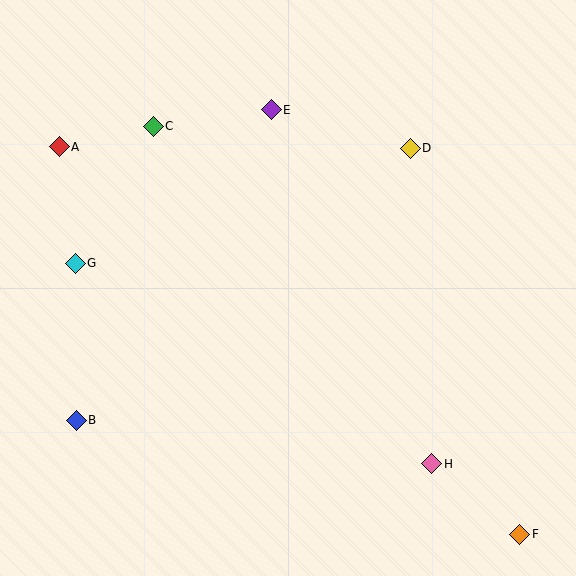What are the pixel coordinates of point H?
Point H is at (432, 464).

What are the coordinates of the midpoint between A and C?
The midpoint between A and C is at (106, 136).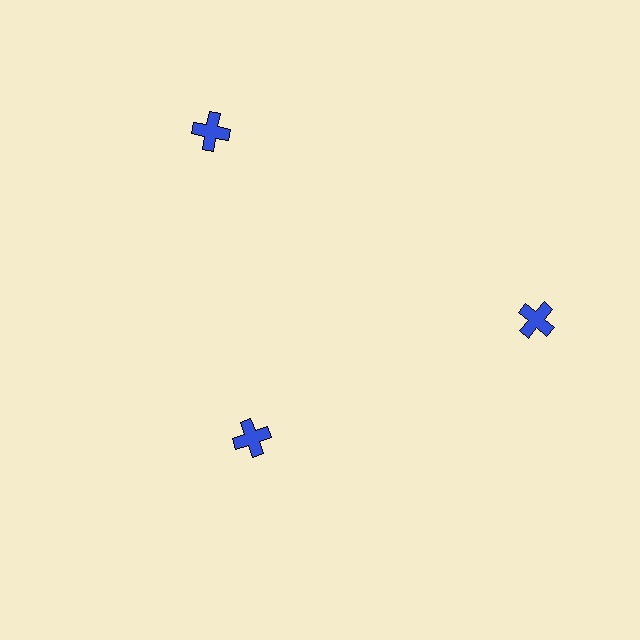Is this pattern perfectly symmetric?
No. The 3 blue crosses are arranged in a ring, but one element near the 7 o'clock position is pulled inward toward the center, breaking the 3-fold rotational symmetry.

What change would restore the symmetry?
The symmetry would be restored by moving it outward, back onto the ring so that all 3 crosses sit at equal angles and equal distance from the center.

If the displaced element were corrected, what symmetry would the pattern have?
It would have 3-fold rotational symmetry — the pattern would map onto itself every 120 degrees.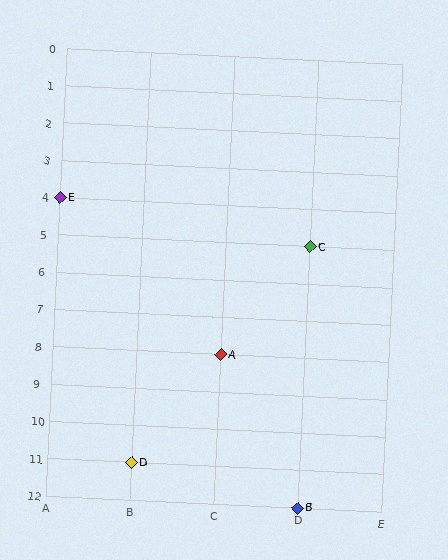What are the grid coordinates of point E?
Point E is at grid coordinates (A, 4).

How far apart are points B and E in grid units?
Points B and E are 3 columns and 8 rows apart (about 8.5 grid units diagonally).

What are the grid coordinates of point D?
Point D is at grid coordinates (B, 11).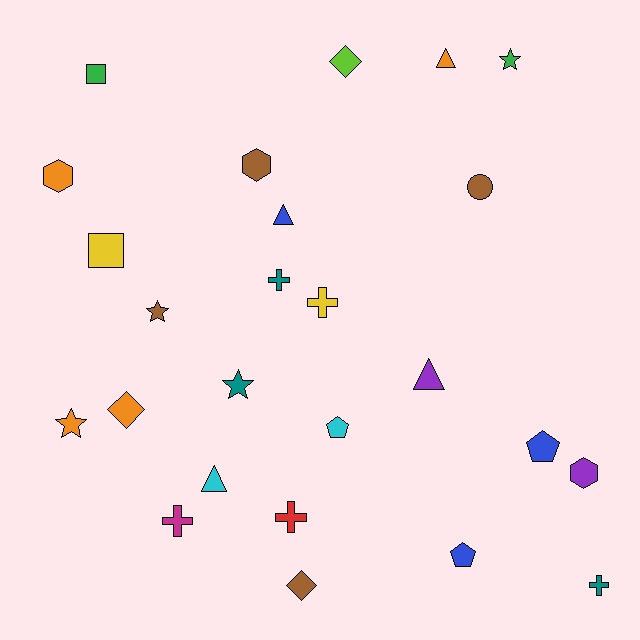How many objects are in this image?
There are 25 objects.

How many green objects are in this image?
There are 2 green objects.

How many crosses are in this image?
There are 5 crosses.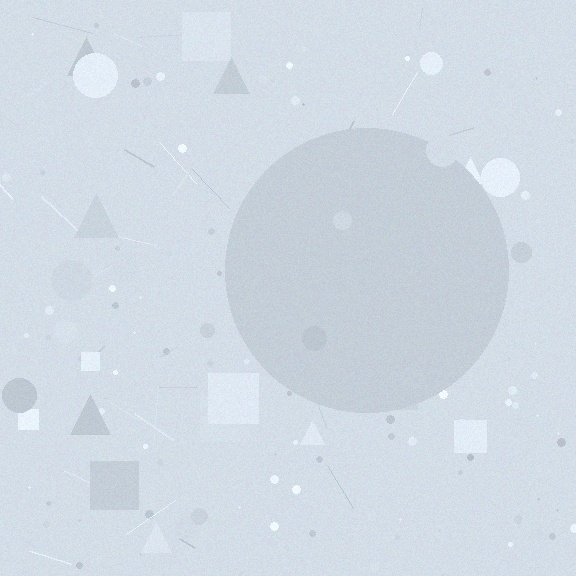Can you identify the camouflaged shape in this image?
The camouflaged shape is a circle.